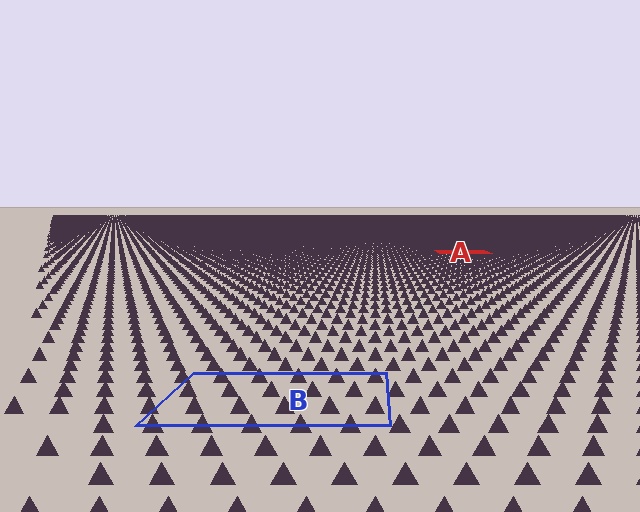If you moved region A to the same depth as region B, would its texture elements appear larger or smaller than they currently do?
They would appear larger. At a closer depth, the same texture elements are projected at a bigger on-screen size.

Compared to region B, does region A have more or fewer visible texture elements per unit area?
Region A has more texture elements per unit area — they are packed more densely because it is farther away.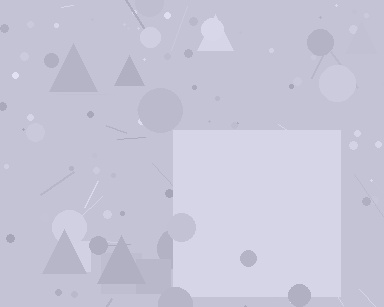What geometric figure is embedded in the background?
A square is embedded in the background.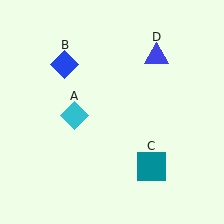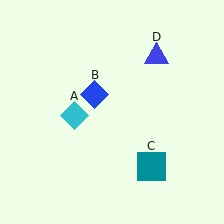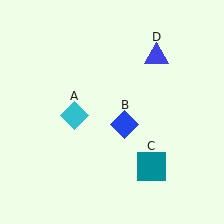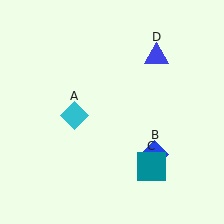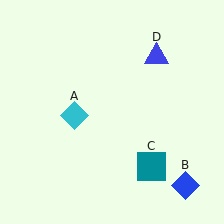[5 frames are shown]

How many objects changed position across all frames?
1 object changed position: blue diamond (object B).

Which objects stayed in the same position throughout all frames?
Cyan diamond (object A) and teal square (object C) and blue triangle (object D) remained stationary.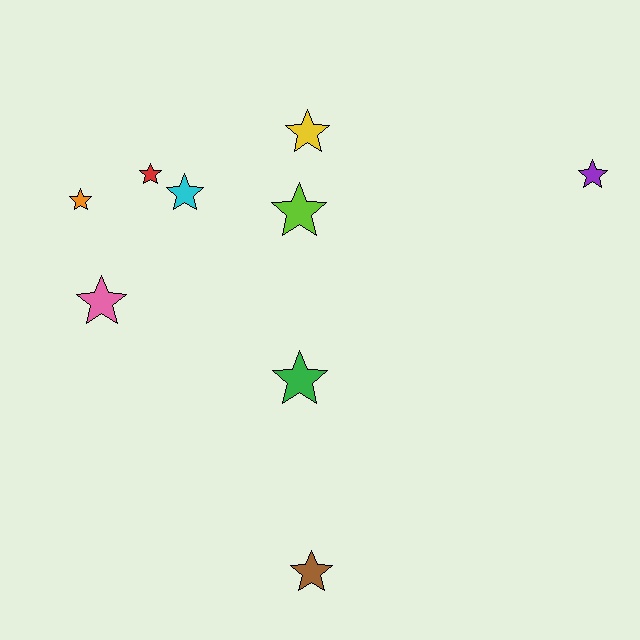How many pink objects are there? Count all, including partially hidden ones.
There is 1 pink object.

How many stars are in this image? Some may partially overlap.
There are 9 stars.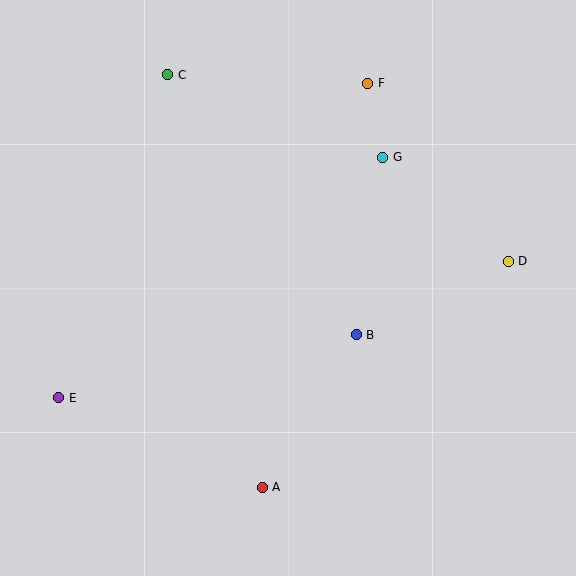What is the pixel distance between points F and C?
The distance between F and C is 200 pixels.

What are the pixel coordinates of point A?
Point A is at (262, 487).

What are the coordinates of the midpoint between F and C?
The midpoint between F and C is at (268, 79).